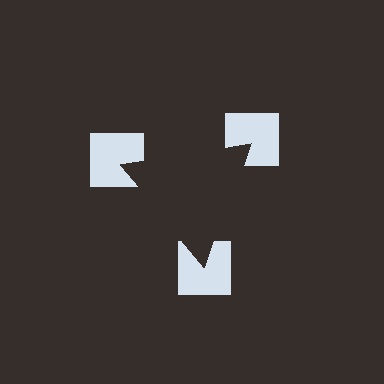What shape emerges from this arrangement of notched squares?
An illusory triangle — its edges are inferred from the aligned wedge cuts in the notched squares, not physically drawn.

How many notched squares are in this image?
There are 3 — one at each vertex of the illusory triangle.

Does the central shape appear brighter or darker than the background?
It typically appears slightly darker than the background, even though no actual brightness change is drawn.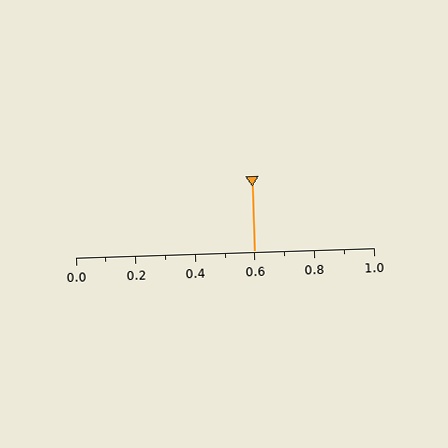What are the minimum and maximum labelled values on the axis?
The axis runs from 0.0 to 1.0.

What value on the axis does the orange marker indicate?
The marker indicates approximately 0.6.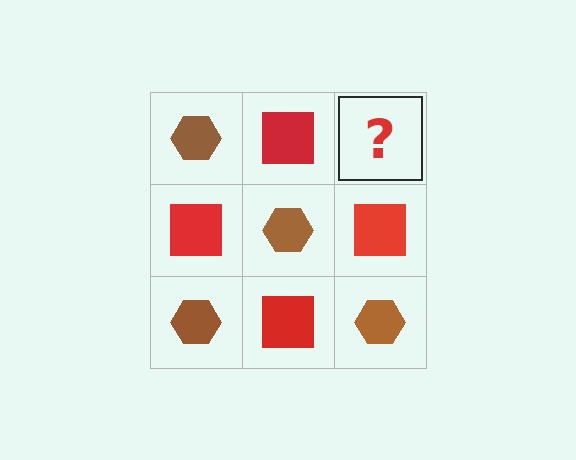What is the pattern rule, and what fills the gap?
The rule is that it alternates brown hexagon and red square in a checkerboard pattern. The gap should be filled with a brown hexagon.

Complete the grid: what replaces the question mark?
The question mark should be replaced with a brown hexagon.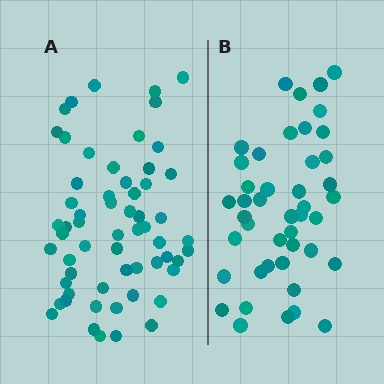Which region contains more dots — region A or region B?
Region A (the left region) has more dots.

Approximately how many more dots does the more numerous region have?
Region A has approximately 15 more dots than region B.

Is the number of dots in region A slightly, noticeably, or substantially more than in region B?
Region A has noticeably more, but not dramatically so. The ratio is roughly 1.4 to 1.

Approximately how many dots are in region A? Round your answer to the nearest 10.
About 60 dots.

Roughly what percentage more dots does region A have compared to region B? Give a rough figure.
About 35% more.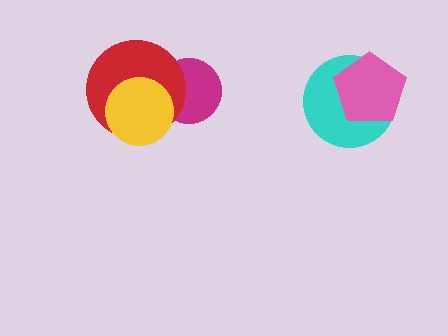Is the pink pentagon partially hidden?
No, no other shape covers it.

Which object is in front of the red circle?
The yellow circle is in front of the red circle.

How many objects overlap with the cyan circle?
1 object overlaps with the cyan circle.